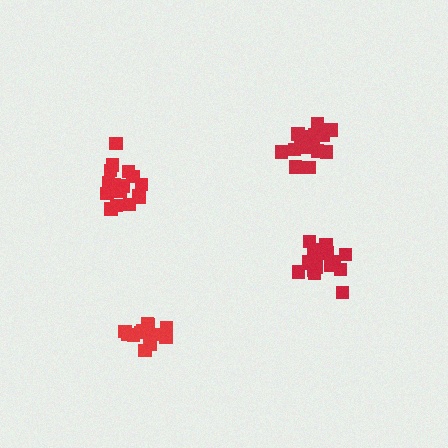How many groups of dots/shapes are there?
There are 4 groups.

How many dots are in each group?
Group 1: 18 dots, Group 2: 16 dots, Group 3: 14 dots, Group 4: 20 dots (68 total).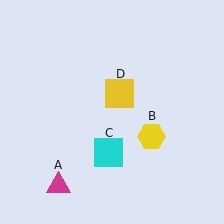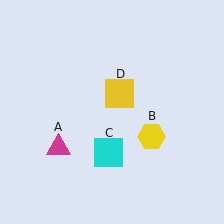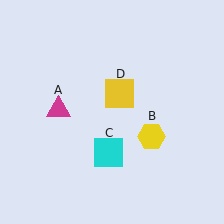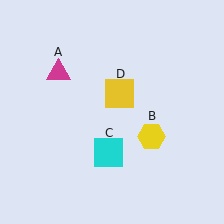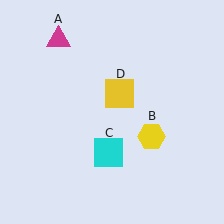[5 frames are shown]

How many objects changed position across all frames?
1 object changed position: magenta triangle (object A).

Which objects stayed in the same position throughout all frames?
Yellow hexagon (object B) and cyan square (object C) and yellow square (object D) remained stationary.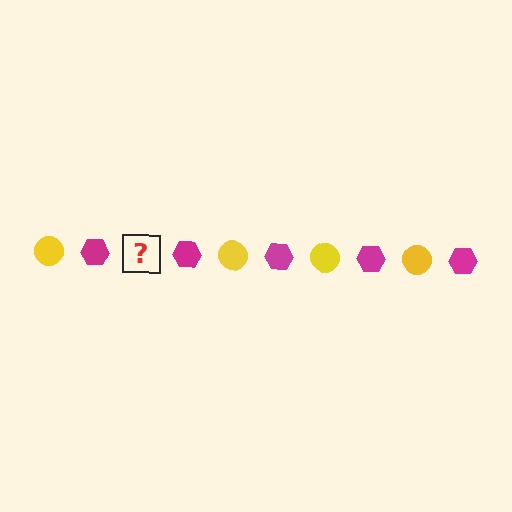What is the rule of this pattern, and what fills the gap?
The rule is that the pattern alternates between yellow circle and magenta hexagon. The gap should be filled with a yellow circle.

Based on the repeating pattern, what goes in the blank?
The blank should be a yellow circle.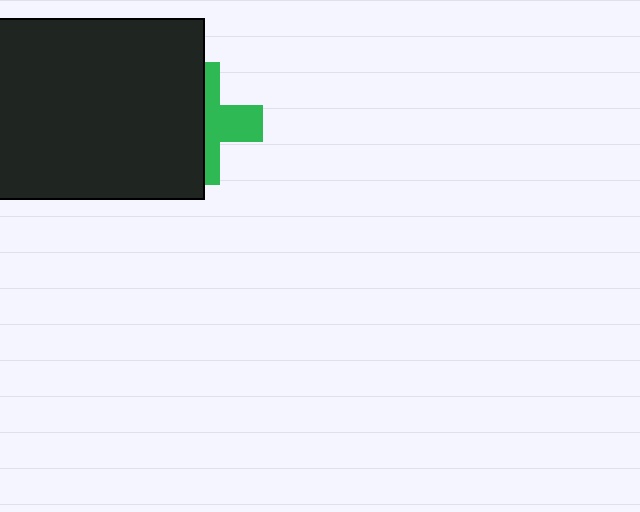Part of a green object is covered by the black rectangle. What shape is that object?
It is a cross.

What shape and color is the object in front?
The object in front is a black rectangle.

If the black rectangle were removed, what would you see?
You would see the complete green cross.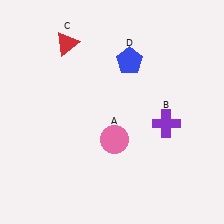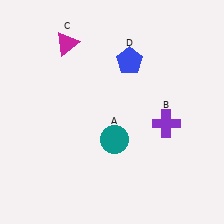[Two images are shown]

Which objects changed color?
A changed from pink to teal. C changed from red to magenta.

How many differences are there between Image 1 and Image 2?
There are 2 differences between the two images.